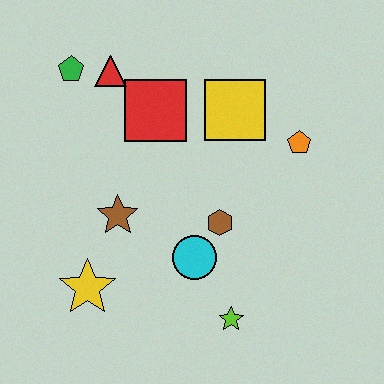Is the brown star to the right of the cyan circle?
No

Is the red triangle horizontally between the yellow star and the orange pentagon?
Yes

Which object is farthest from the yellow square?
The yellow star is farthest from the yellow square.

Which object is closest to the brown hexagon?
The cyan circle is closest to the brown hexagon.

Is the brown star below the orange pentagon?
Yes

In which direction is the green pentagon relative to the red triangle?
The green pentagon is to the left of the red triangle.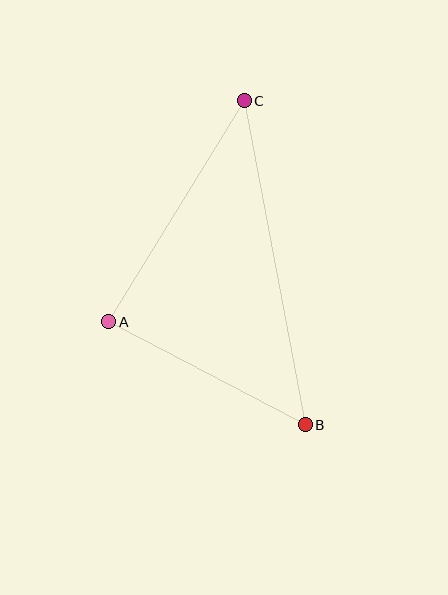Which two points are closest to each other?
Points A and B are closest to each other.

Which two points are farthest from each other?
Points B and C are farthest from each other.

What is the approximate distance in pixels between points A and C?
The distance between A and C is approximately 259 pixels.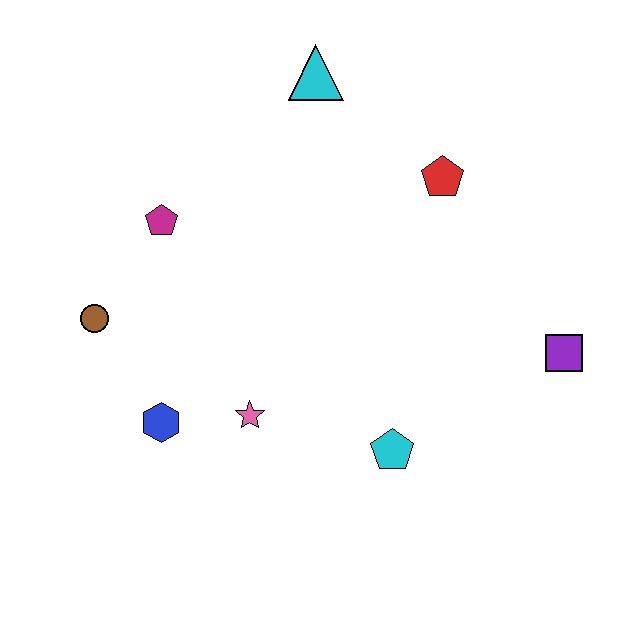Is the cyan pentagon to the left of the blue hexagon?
No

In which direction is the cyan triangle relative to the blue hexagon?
The cyan triangle is above the blue hexagon.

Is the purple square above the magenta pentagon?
No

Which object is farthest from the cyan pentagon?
The cyan triangle is farthest from the cyan pentagon.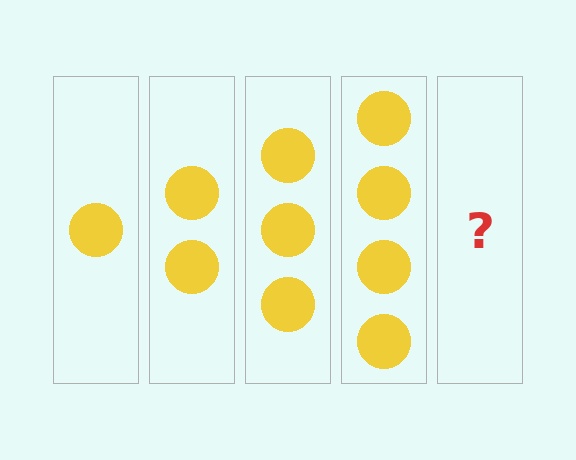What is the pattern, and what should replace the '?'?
The pattern is that each step adds one more circle. The '?' should be 5 circles.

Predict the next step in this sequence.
The next step is 5 circles.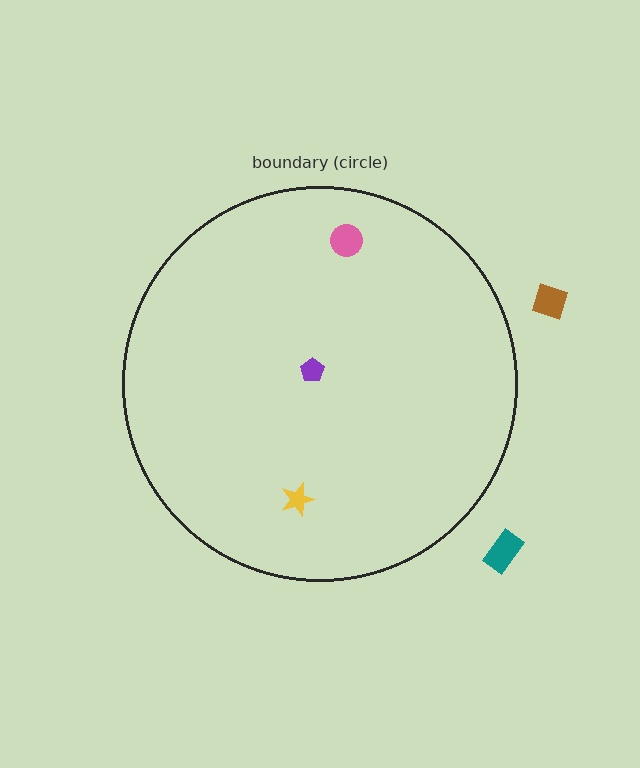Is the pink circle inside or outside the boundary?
Inside.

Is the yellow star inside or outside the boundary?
Inside.